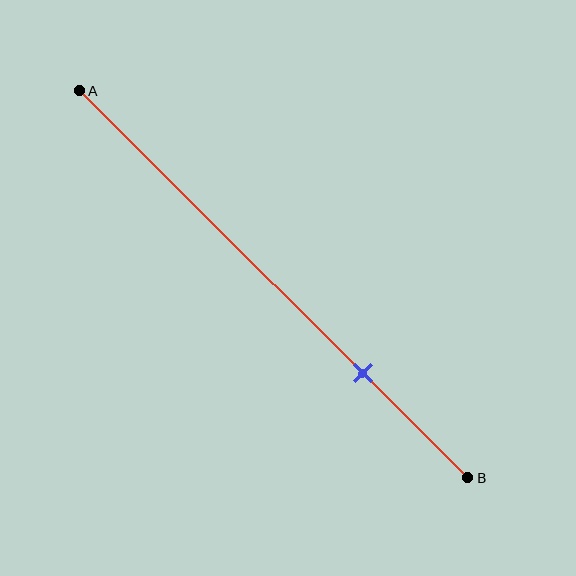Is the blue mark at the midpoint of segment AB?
No, the mark is at about 75% from A, not at the 50% midpoint.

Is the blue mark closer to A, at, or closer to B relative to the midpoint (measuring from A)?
The blue mark is closer to point B than the midpoint of segment AB.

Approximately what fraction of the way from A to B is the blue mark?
The blue mark is approximately 75% of the way from A to B.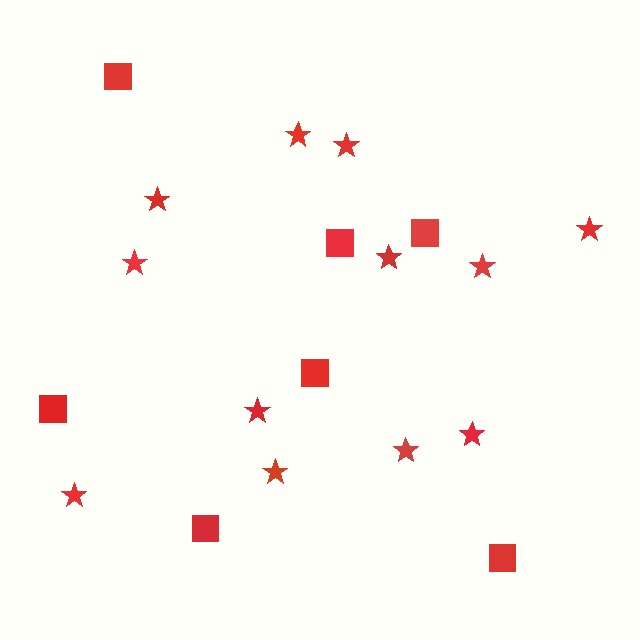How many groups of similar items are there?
There are 2 groups: one group of squares (7) and one group of stars (12).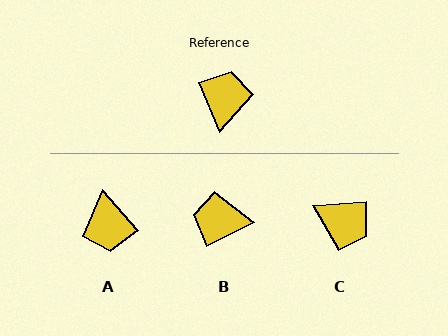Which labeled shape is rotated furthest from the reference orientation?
A, about 161 degrees away.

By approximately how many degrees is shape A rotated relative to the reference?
Approximately 161 degrees clockwise.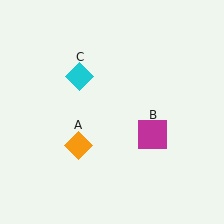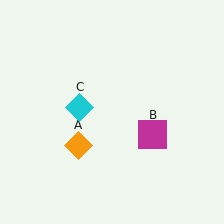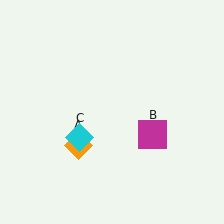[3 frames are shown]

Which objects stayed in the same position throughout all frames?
Orange diamond (object A) and magenta square (object B) remained stationary.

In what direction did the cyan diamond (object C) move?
The cyan diamond (object C) moved down.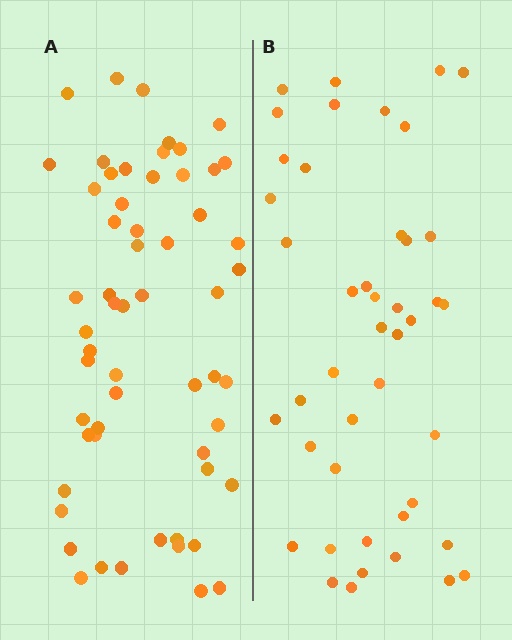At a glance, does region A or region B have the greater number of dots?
Region A (the left region) has more dots.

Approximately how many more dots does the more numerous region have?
Region A has approximately 15 more dots than region B.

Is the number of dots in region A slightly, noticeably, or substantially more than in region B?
Region A has noticeably more, but not dramatically so. The ratio is roughly 1.3 to 1.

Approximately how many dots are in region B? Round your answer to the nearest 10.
About 40 dots. (The exact count is 44, which rounds to 40.)